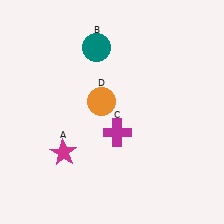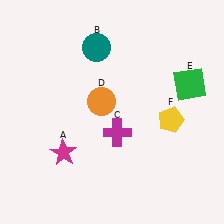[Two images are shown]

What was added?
A green square (E), a yellow pentagon (F) were added in Image 2.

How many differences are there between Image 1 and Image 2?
There are 2 differences between the two images.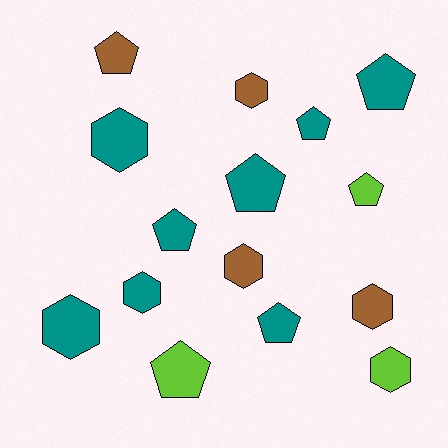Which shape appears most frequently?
Pentagon, with 8 objects.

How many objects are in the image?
There are 15 objects.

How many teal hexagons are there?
There are 3 teal hexagons.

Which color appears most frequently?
Teal, with 8 objects.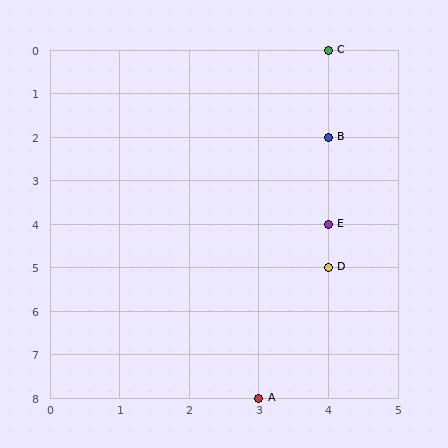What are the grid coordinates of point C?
Point C is at grid coordinates (4, 0).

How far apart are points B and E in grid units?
Points B and E are 2 rows apart.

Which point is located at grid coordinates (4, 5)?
Point D is at (4, 5).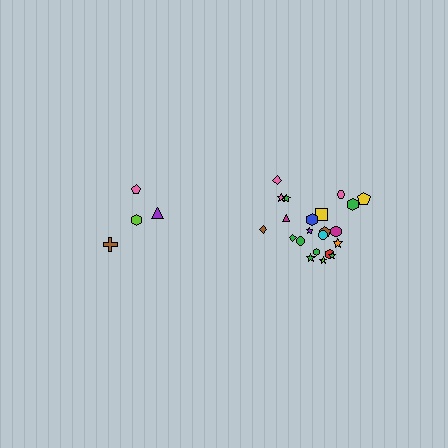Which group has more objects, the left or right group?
The right group.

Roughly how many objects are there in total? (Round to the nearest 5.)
Roughly 25 objects in total.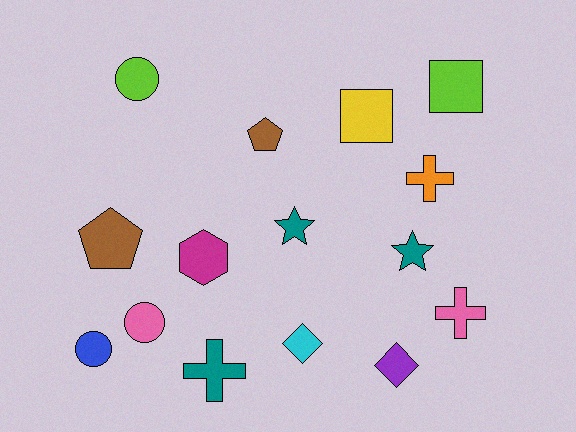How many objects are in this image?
There are 15 objects.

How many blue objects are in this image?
There is 1 blue object.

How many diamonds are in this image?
There are 2 diamonds.